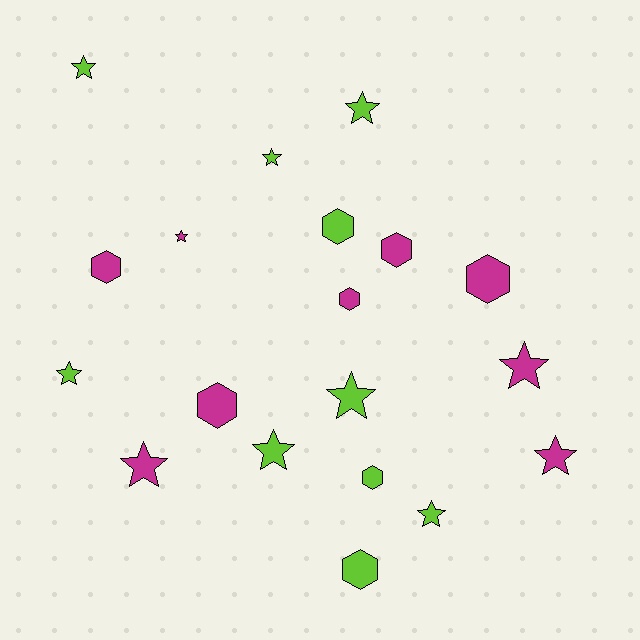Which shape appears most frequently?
Star, with 11 objects.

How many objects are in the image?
There are 19 objects.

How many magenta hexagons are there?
There are 5 magenta hexagons.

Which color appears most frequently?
Lime, with 10 objects.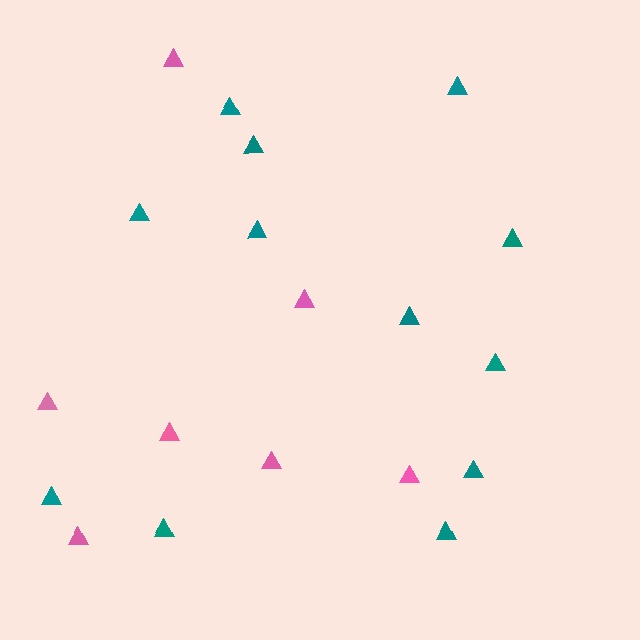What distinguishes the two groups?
There are 2 groups: one group of pink triangles (7) and one group of teal triangles (12).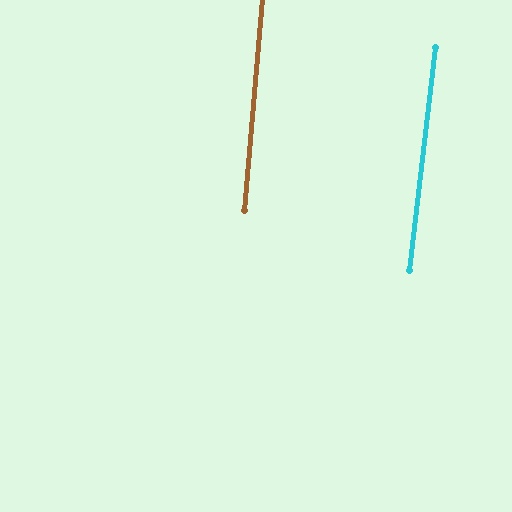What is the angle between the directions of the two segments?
Approximately 2 degrees.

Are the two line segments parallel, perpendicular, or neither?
Parallel — their directions differ by only 1.8°.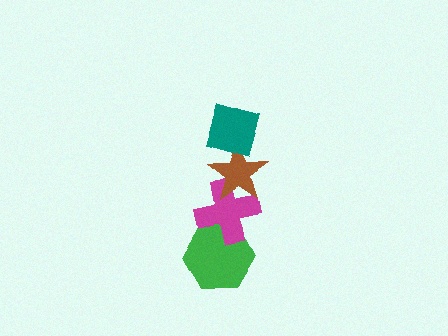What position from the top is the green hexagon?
The green hexagon is 4th from the top.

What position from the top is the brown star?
The brown star is 2nd from the top.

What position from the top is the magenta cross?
The magenta cross is 3rd from the top.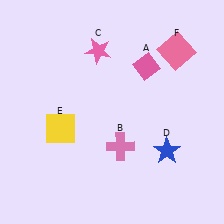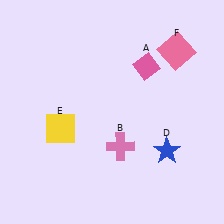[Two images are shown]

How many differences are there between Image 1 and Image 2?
There is 1 difference between the two images.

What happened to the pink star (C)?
The pink star (C) was removed in Image 2. It was in the top-left area of Image 1.